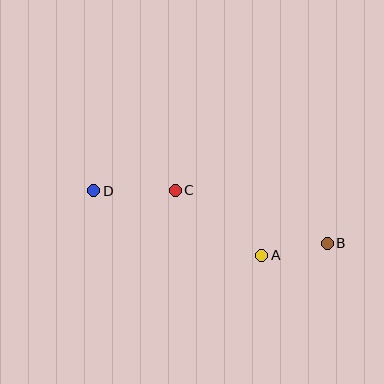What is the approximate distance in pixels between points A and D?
The distance between A and D is approximately 180 pixels.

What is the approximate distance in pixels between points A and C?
The distance between A and C is approximately 108 pixels.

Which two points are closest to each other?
Points A and B are closest to each other.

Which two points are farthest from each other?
Points B and D are farthest from each other.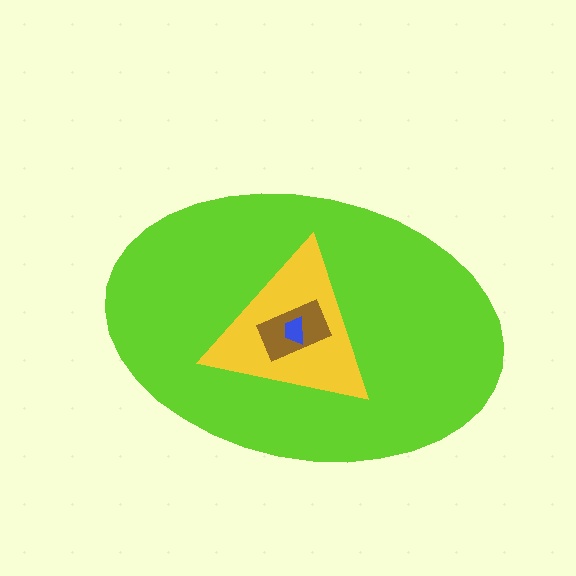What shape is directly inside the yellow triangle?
The brown rectangle.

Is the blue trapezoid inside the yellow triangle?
Yes.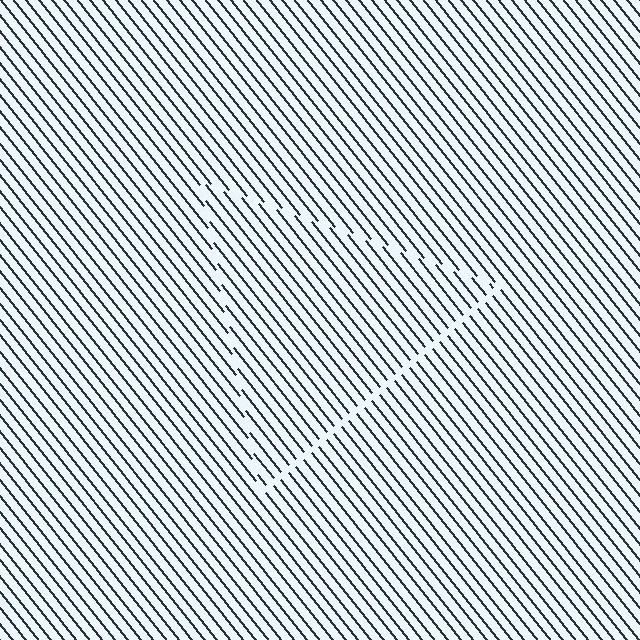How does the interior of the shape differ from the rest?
The interior of the shape contains the same grating, shifted by half a period — the contour is defined by the phase discontinuity where line-ends from the inner and outer gratings abut.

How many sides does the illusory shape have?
3 sides — the line-ends trace a triangle.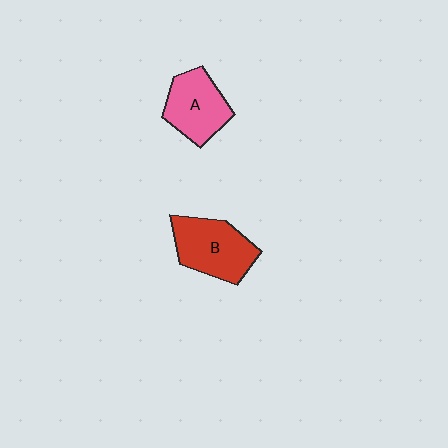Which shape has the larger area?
Shape B (red).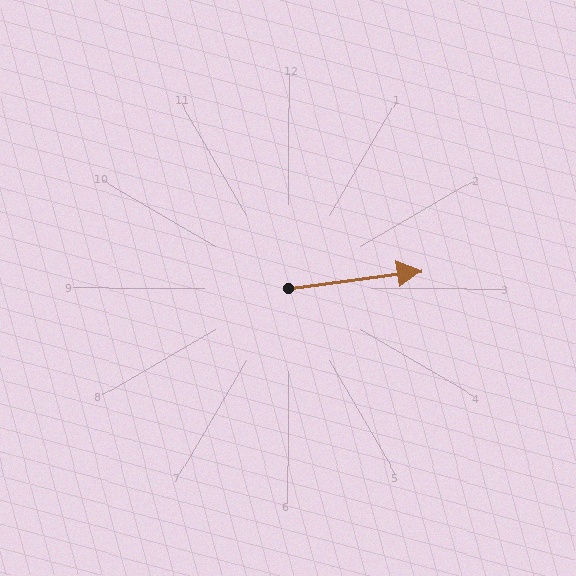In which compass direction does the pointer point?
East.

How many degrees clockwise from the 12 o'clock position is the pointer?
Approximately 83 degrees.